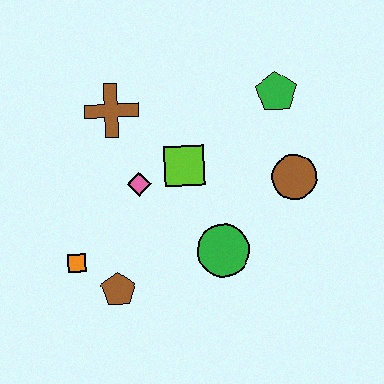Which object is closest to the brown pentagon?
The orange square is closest to the brown pentagon.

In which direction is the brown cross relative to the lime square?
The brown cross is to the left of the lime square.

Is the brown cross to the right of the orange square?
Yes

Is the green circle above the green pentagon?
No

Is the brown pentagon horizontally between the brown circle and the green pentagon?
No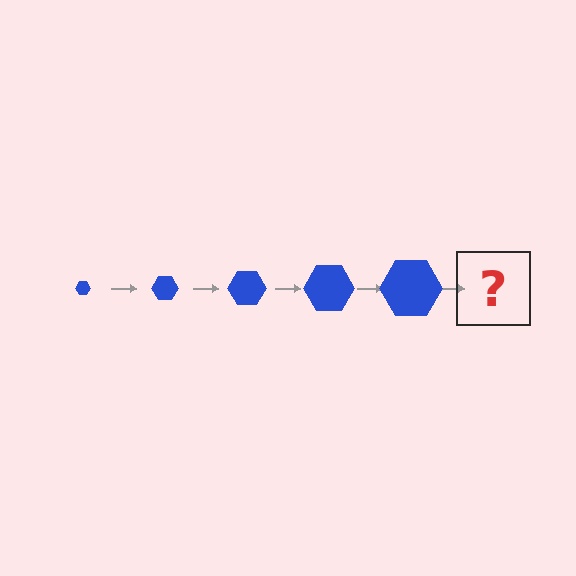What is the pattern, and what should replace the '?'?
The pattern is that the hexagon gets progressively larger each step. The '?' should be a blue hexagon, larger than the previous one.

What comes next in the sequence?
The next element should be a blue hexagon, larger than the previous one.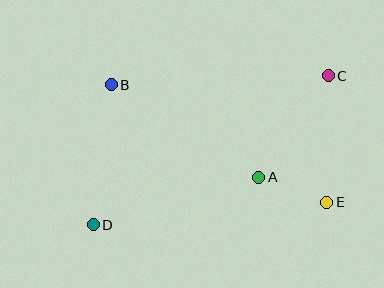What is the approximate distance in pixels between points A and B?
The distance between A and B is approximately 174 pixels.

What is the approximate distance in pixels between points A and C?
The distance between A and C is approximately 123 pixels.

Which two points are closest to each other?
Points A and E are closest to each other.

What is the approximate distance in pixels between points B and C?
The distance between B and C is approximately 217 pixels.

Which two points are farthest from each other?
Points C and D are farthest from each other.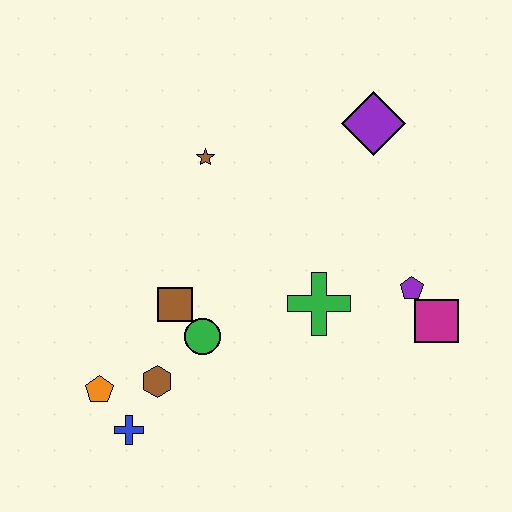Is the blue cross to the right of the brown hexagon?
No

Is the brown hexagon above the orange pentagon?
Yes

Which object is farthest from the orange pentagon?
The purple diamond is farthest from the orange pentagon.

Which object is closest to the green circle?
The brown square is closest to the green circle.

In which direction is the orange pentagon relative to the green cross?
The orange pentagon is to the left of the green cross.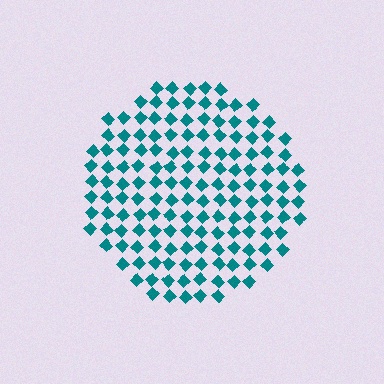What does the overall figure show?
The overall figure shows a circle.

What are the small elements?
The small elements are diamonds.